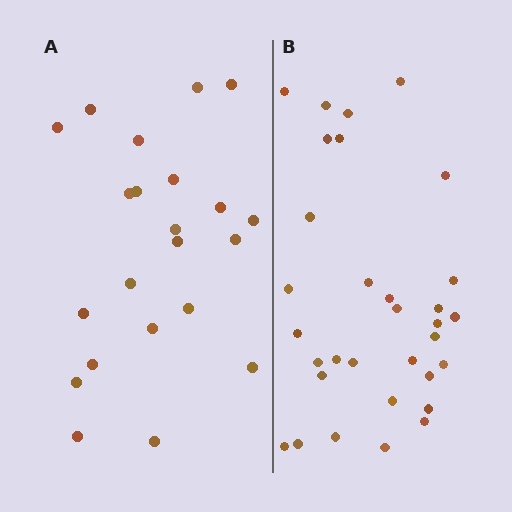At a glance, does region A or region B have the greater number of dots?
Region B (the right region) has more dots.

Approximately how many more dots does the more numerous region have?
Region B has roughly 10 or so more dots than region A.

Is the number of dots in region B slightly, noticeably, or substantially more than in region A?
Region B has substantially more. The ratio is roughly 1.5 to 1.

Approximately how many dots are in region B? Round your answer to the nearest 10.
About 30 dots. (The exact count is 32, which rounds to 30.)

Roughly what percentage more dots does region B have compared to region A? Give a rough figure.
About 45% more.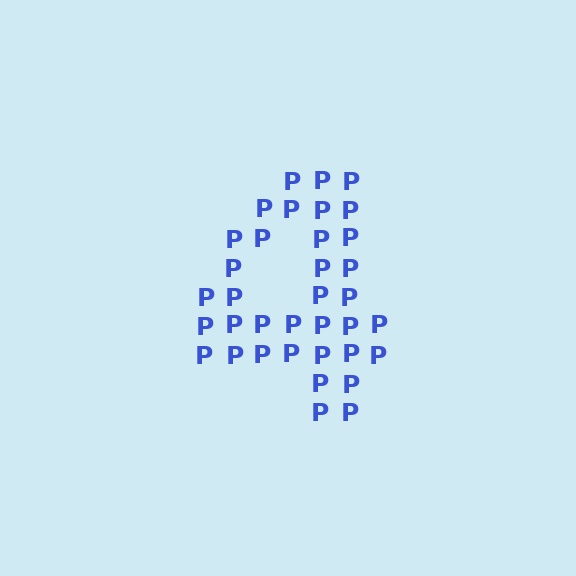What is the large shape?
The large shape is the digit 4.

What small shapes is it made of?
It is made of small letter P's.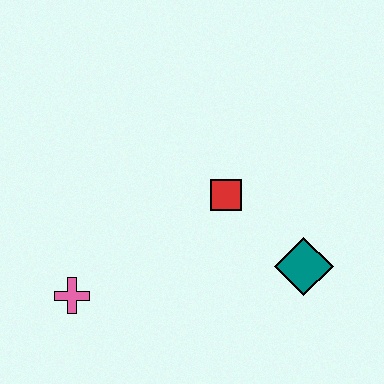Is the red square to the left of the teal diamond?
Yes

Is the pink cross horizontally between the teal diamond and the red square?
No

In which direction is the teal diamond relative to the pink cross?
The teal diamond is to the right of the pink cross.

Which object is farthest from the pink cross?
The teal diamond is farthest from the pink cross.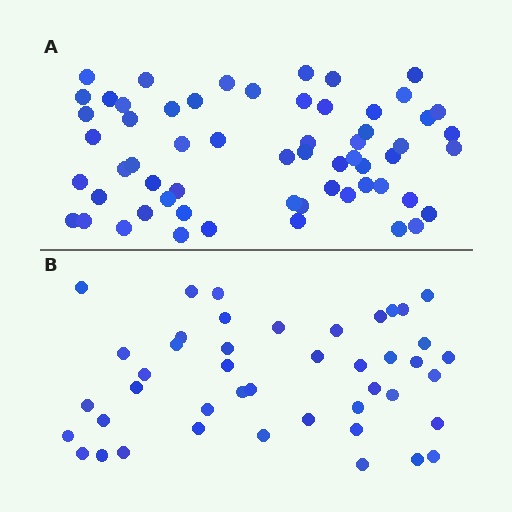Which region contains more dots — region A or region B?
Region A (the top region) has more dots.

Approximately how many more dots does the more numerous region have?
Region A has approximately 15 more dots than region B.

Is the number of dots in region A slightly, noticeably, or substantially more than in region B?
Region A has noticeably more, but not dramatically so. The ratio is roughly 1.4 to 1.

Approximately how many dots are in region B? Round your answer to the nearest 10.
About 40 dots. (The exact count is 44, which rounds to 40.)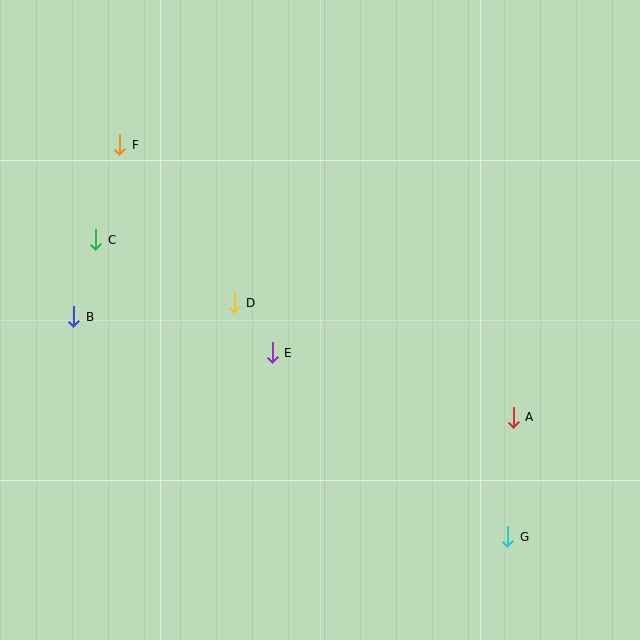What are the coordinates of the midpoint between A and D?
The midpoint between A and D is at (374, 360).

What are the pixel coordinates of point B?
Point B is at (74, 317).